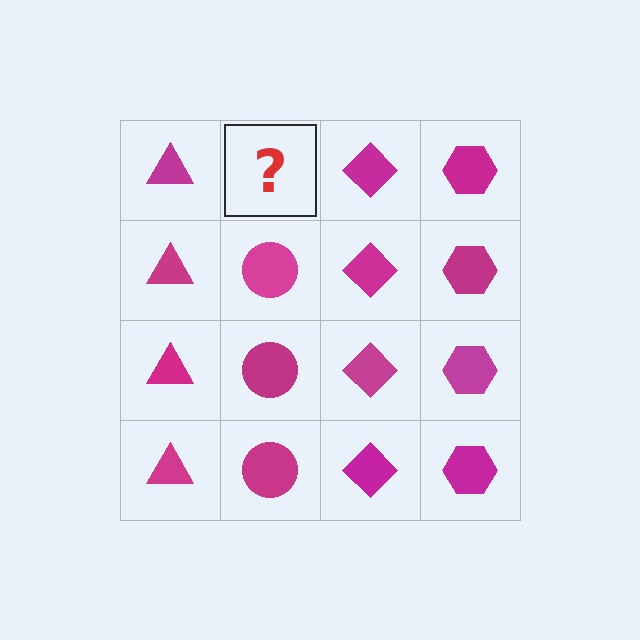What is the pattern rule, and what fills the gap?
The rule is that each column has a consistent shape. The gap should be filled with a magenta circle.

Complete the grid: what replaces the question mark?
The question mark should be replaced with a magenta circle.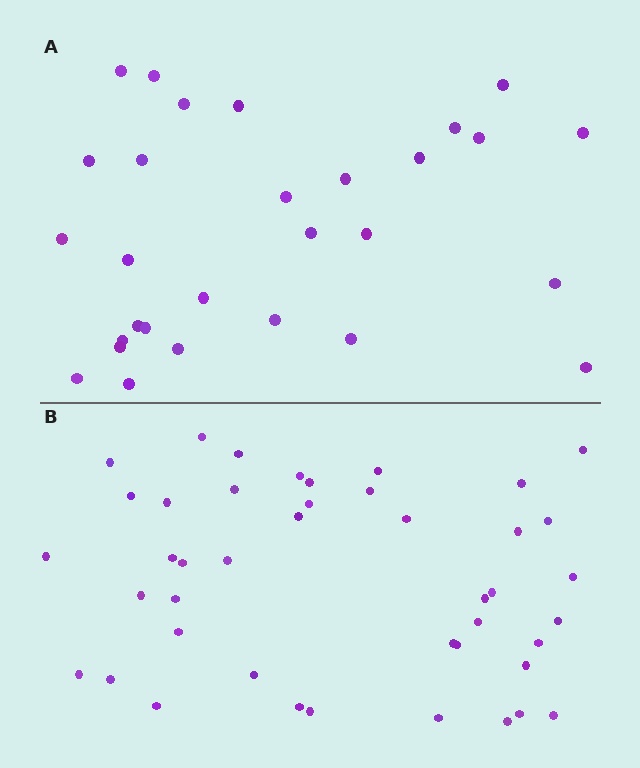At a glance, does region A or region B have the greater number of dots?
Region B (the bottom region) has more dots.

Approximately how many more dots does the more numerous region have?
Region B has approximately 15 more dots than region A.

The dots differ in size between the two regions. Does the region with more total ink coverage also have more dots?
No. Region A has more total ink coverage because its dots are larger, but region B actually contains more individual dots. Total area can be misleading — the number of items is what matters here.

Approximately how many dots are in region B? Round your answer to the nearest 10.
About 40 dots. (The exact count is 43, which rounds to 40.)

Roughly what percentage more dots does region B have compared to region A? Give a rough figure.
About 50% more.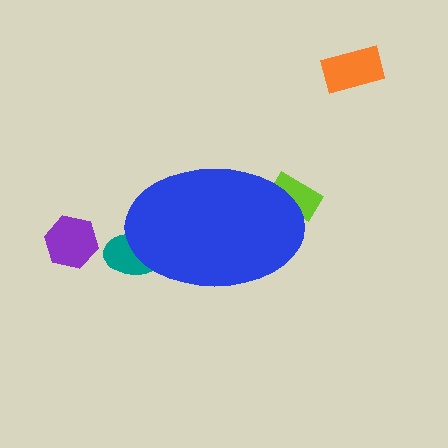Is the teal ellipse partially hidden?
Yes, the teal ellipse is partially hidden behind the blue ellipse.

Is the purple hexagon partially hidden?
No, the purple hexagon is fully visible.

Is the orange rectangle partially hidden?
No, the orange rectangle is fully visible.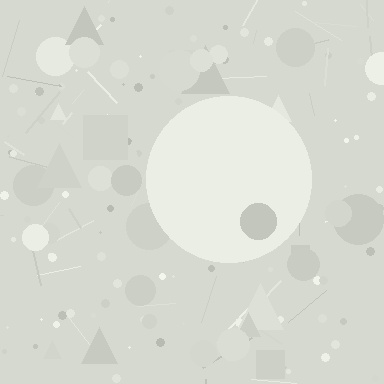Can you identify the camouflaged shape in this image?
The camouflaged shape is a circle.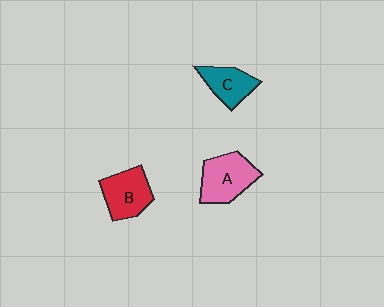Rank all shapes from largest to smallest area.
From largest to smallest: A (pink), B (red), C (teal).